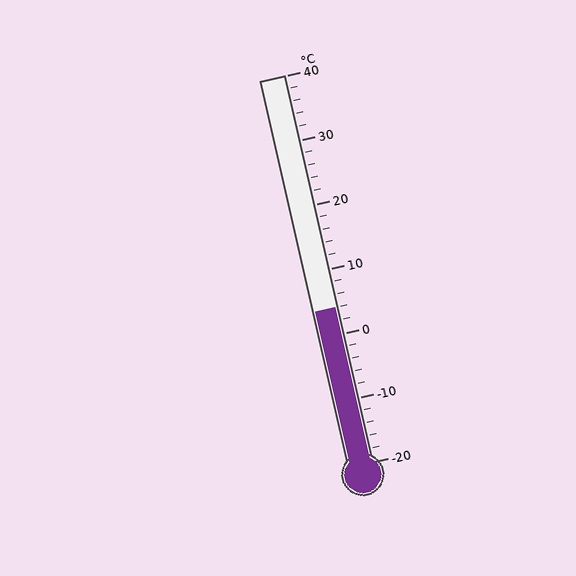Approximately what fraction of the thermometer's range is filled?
The thermometer is filled to approximately 40% of its range.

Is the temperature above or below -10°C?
The temperature is above -10°C.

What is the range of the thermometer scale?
The thermometer scale ranges from -20°C to 40°C.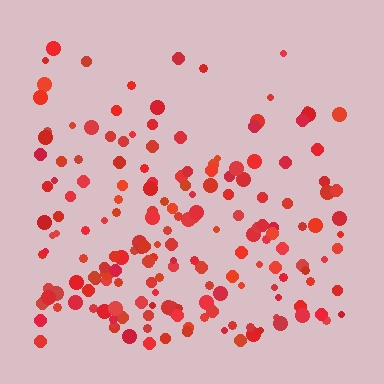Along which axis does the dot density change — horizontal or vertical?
Vertical.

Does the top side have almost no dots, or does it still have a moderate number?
Still a moderate number, just noticeably fewer than the bottom.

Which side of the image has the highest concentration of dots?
The bottom.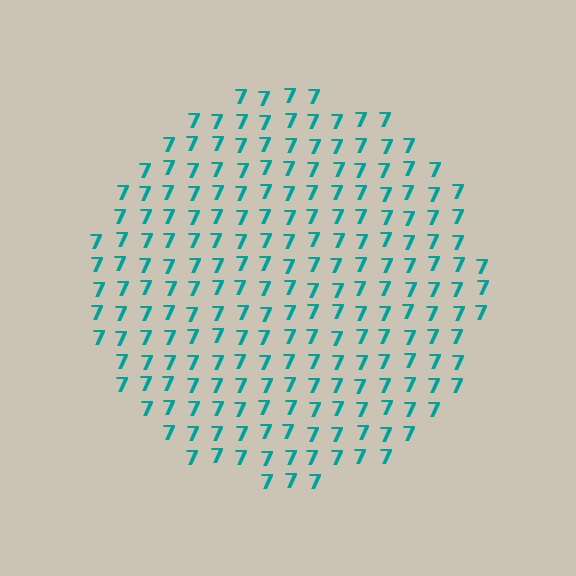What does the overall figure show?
The overall figure shows a circle.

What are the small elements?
The small elements are digit 7's.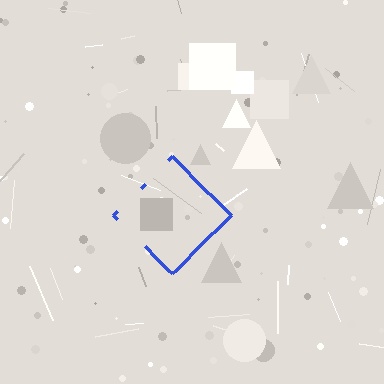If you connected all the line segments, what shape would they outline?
They would outline a diamond.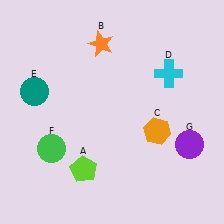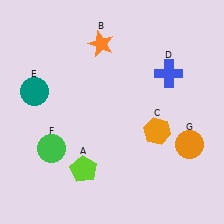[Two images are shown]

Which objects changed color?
D changed from cyan to blue. G changed from purple to orange.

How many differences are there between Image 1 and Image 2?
There are 2 differences between the two images.